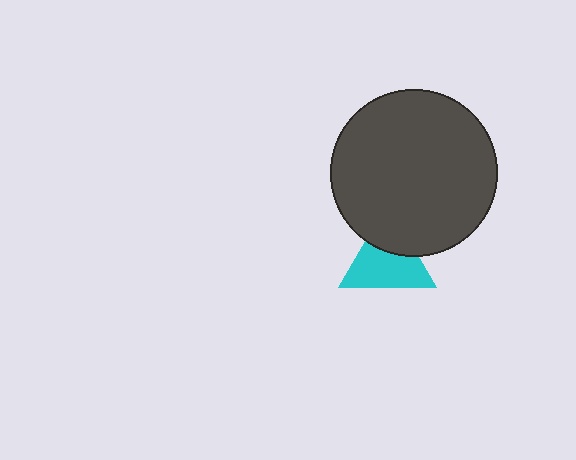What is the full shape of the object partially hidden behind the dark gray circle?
The partially hidden object is a cyan triangle.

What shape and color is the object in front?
The object in front is a dark gray circle.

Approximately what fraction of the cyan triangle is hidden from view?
Roughly 34% of the cyan triangle is hidden behind the dark gray circle.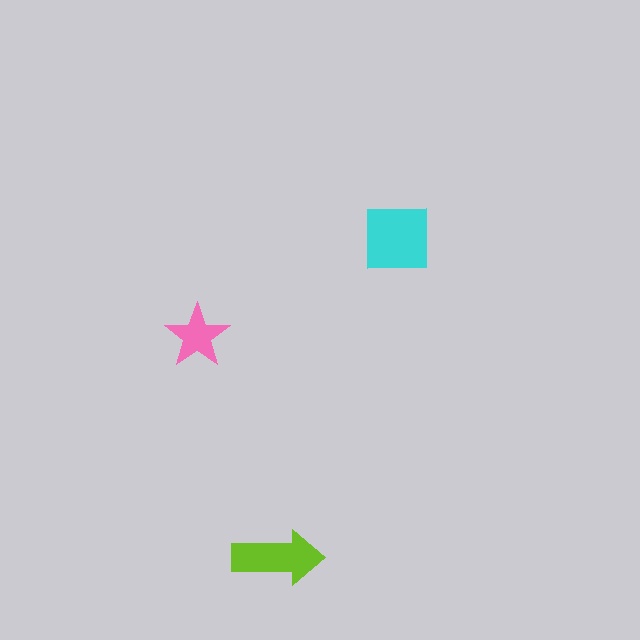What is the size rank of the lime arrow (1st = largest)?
2nd.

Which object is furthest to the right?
The cyan square is rightmost.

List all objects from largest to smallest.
The cyan square, the lime arrow, the pink star.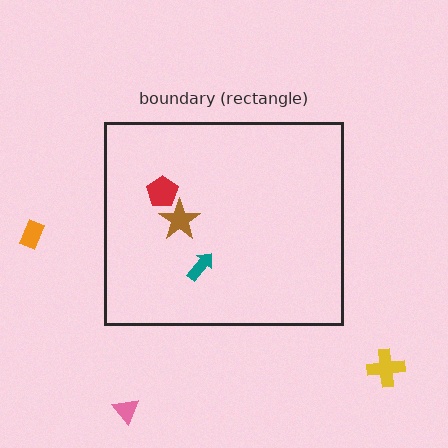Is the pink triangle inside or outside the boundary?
Outside.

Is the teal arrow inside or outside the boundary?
Inside.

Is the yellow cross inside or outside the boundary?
Outside.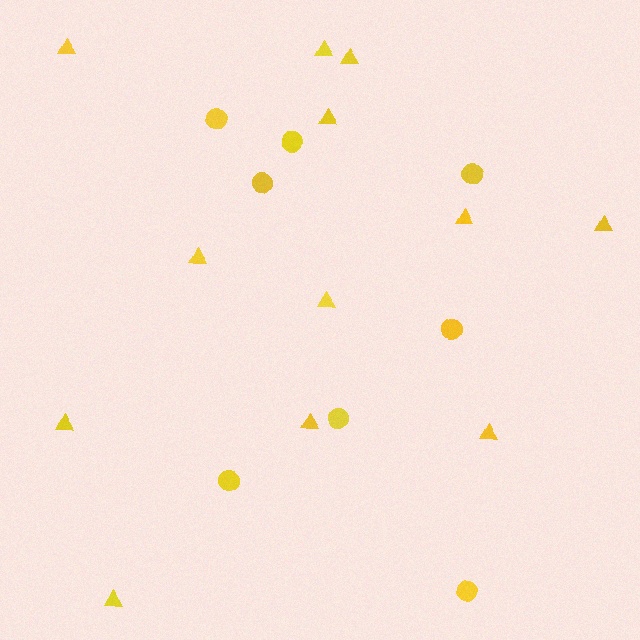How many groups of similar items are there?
There are 2 groups: one group of triangles (12) and one group of circles (8).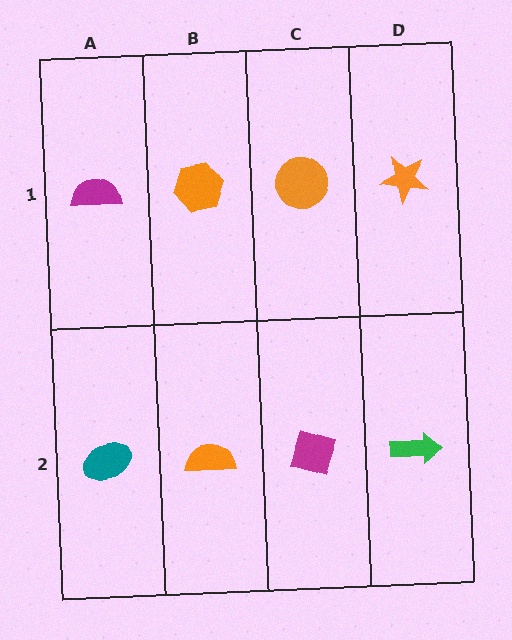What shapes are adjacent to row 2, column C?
An orange circle (row 1, column C), an orange semicircle (row 2, column B), a green arrow (row 2, column D).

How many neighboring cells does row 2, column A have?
2.